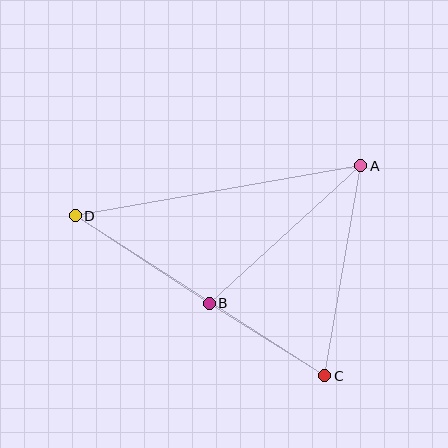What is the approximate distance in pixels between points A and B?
The distance between A and B is approximately 204 pixels.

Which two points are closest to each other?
Points B and C are closest to each other.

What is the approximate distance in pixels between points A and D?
The distance between A and D is approximately 290 pixels.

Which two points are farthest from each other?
Points C and D are farthest from each other.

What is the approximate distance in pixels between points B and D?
The distance between B and D is approximately 160 pixels.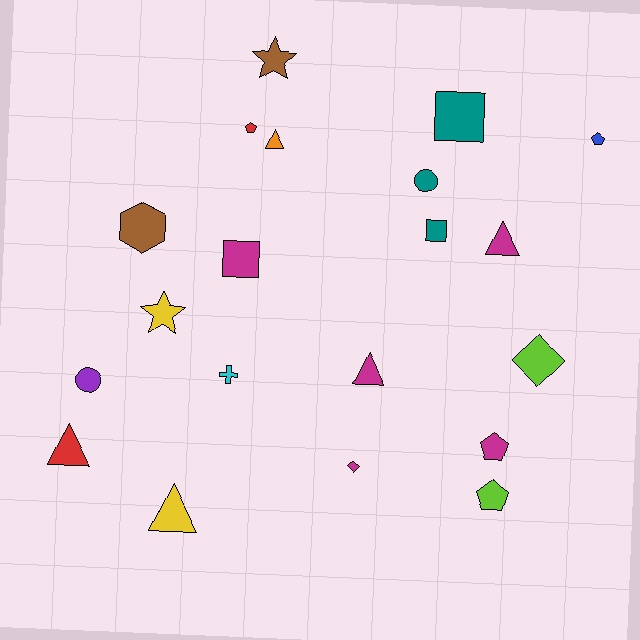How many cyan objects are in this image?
There is 1 cyan object.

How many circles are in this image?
There are 2 circles.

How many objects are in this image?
There are 20 objects.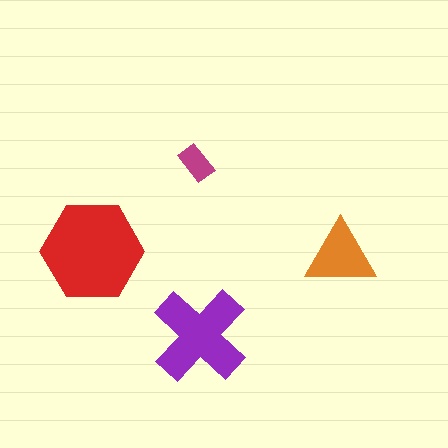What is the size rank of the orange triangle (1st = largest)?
3rd.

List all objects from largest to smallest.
The red hexagon, the purple cross, the orange triangle, the magenta rectangle.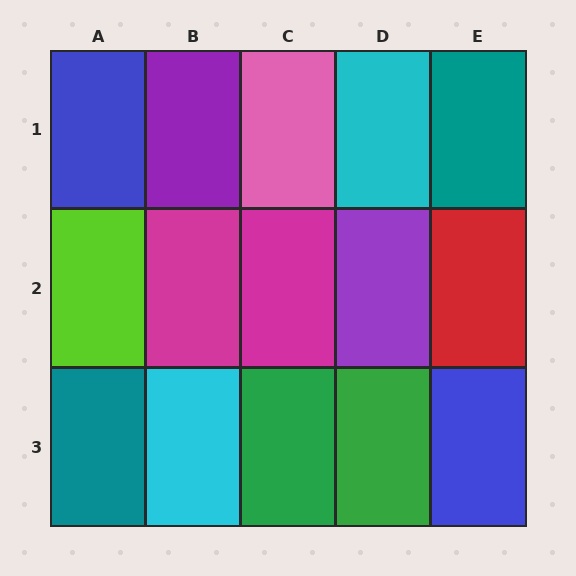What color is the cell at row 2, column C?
Magenta.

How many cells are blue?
2 cells are blue.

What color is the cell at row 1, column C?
Pink.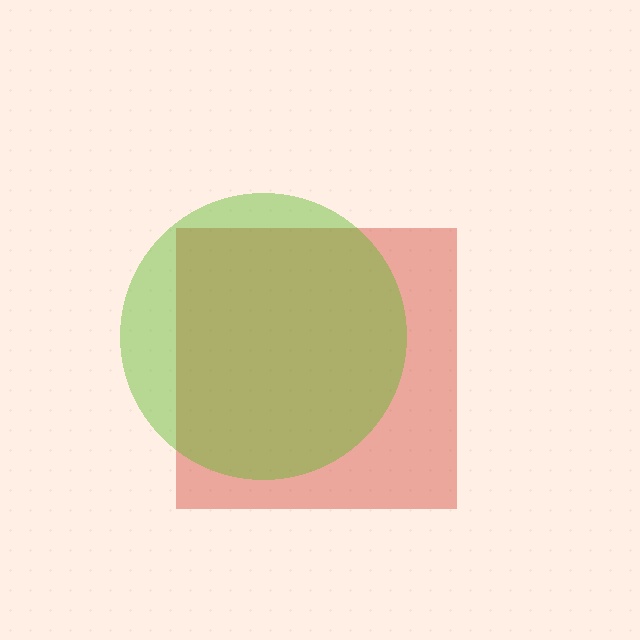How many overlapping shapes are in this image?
There are 2 overlapping shapes in the image.